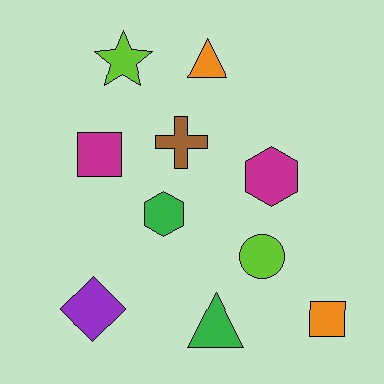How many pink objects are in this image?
There are no pink objects.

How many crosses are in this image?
There is 1 cross.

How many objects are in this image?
There are 10 objects.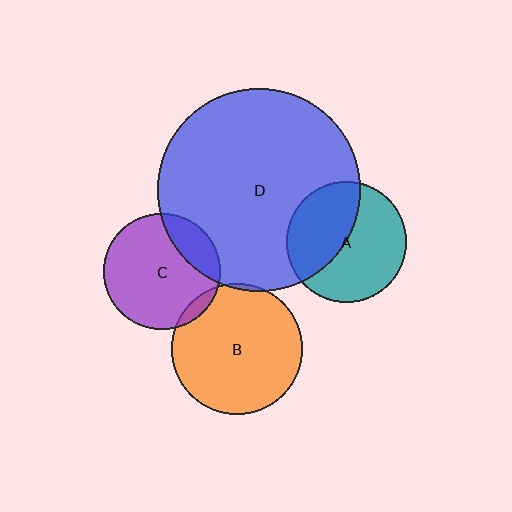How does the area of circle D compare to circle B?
Approximately 2.4 times.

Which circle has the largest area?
Circle D (blue).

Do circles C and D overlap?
Yes.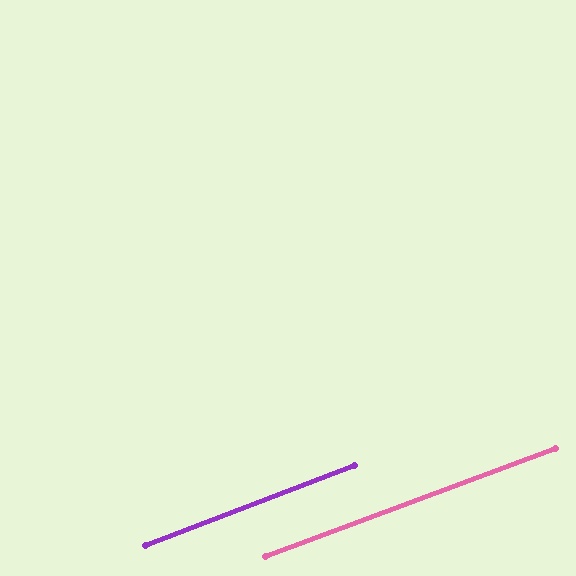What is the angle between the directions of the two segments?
Approximately 1 degree.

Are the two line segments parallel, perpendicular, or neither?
Parallel — their directions differ by only 0.5°.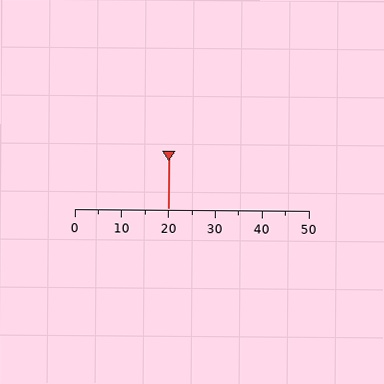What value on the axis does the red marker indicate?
The marker indicates approximately 20.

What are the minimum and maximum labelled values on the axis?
The axis runs from 0 to 50.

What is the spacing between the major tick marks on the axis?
The major ticks are spaced 10 apart.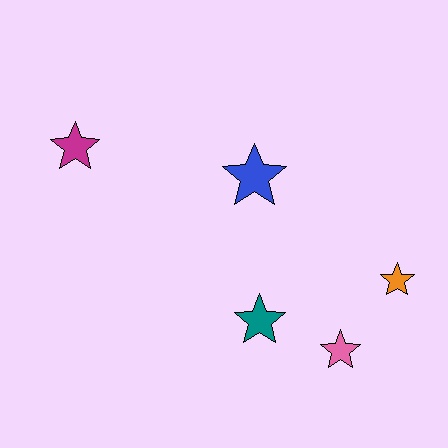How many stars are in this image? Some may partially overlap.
There are 5 stars.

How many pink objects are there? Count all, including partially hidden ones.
There is 1 pink object.